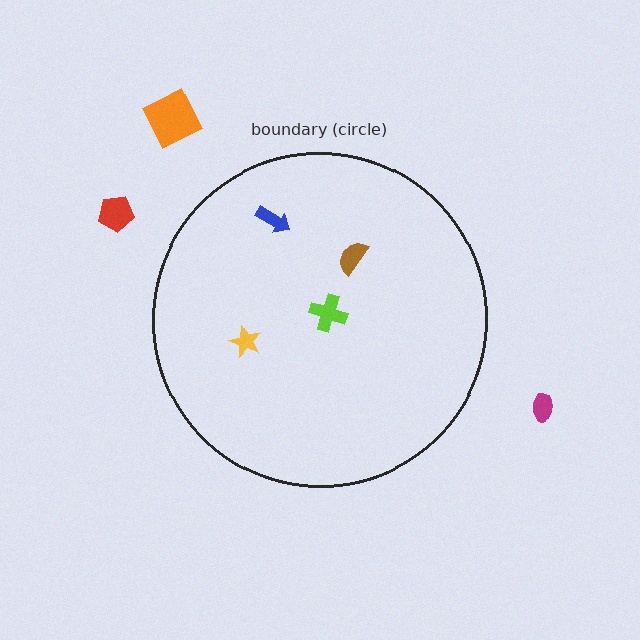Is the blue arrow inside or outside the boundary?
Inside.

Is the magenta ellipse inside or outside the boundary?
Outside.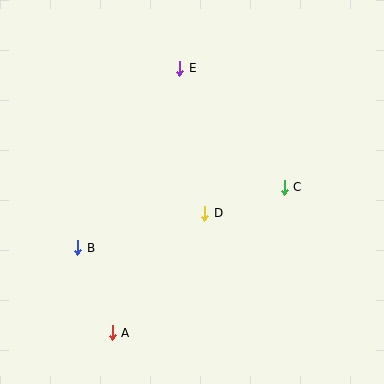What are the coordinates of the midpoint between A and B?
The midpoint between A and B is at (95, 290).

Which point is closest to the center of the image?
Point D at (205, 213) is closest to the center.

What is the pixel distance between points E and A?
The distance between E and A is 272 pixels.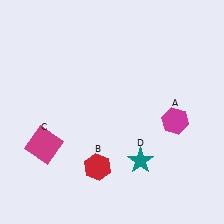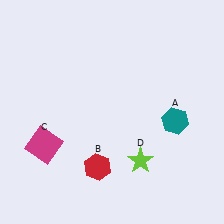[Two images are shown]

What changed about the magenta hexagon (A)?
In Image 1, A is magenta. In Image 2, it changed to teal.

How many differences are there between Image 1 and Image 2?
There are 2 differences between the two images.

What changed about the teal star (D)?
In Image 1, D is teal. In Image 2, it changed to lime.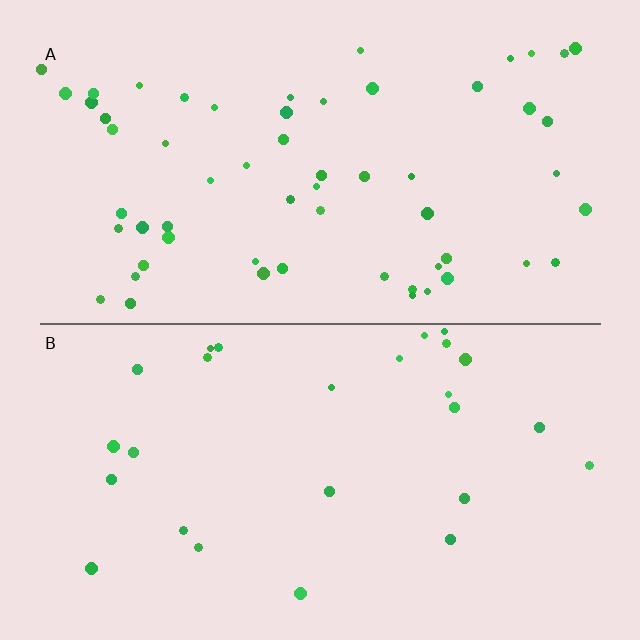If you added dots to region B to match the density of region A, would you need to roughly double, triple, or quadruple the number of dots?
Approximately double.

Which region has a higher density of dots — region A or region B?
A (the top).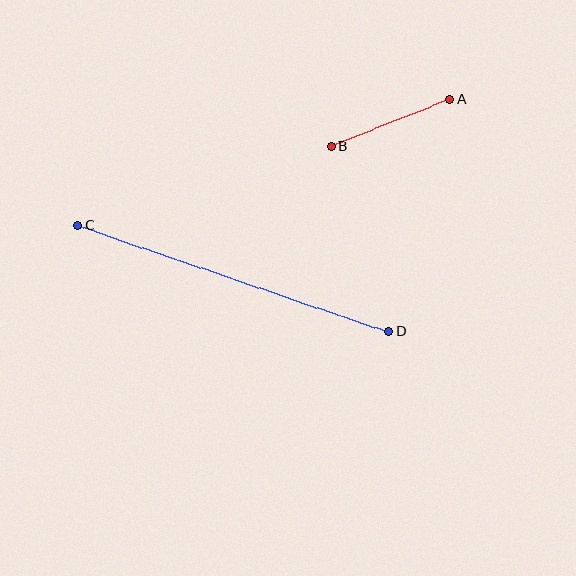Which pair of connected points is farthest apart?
Points C and D are farthest apart.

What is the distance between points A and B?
The distance is approximately 128 pixels.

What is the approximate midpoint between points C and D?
The midpoint is at approximately (233, 278) pixels.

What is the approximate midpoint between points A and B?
The midpoint is at approximately (390, 123) pixels.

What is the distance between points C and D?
The distance is approximately 329 pixels.